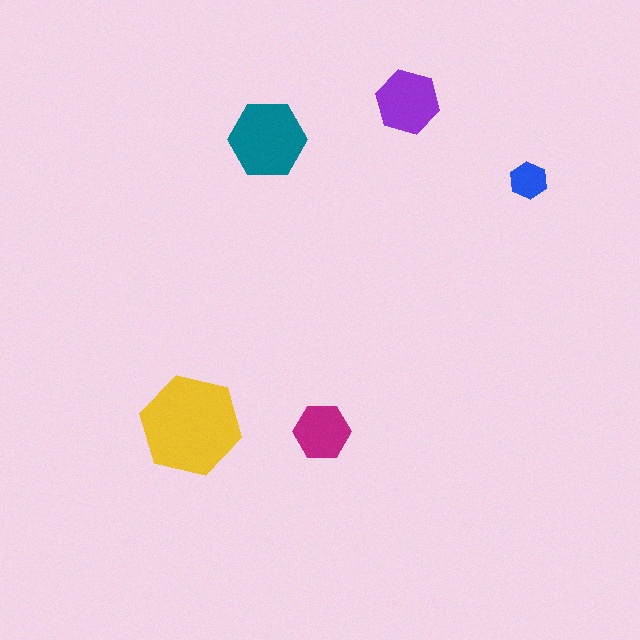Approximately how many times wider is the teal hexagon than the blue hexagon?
About 2 times wider.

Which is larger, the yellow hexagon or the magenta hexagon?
The yellow one.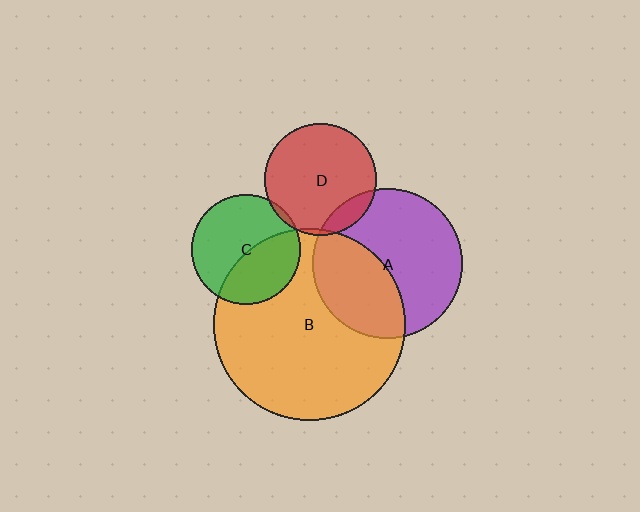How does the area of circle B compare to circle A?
Approximately 1.6 times.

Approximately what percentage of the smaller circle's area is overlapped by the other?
Approximately 10%.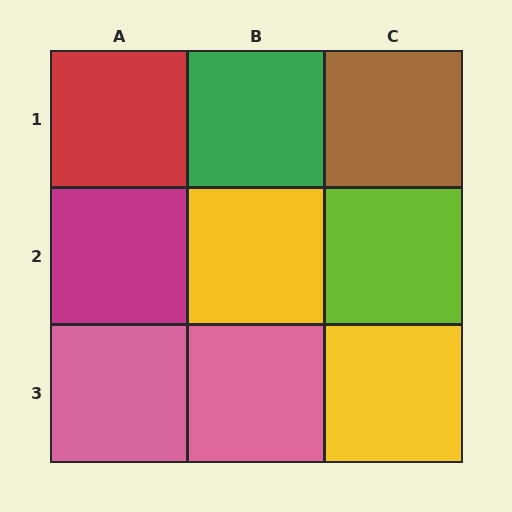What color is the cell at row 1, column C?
Brown.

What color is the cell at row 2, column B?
Yellow.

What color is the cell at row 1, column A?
Red.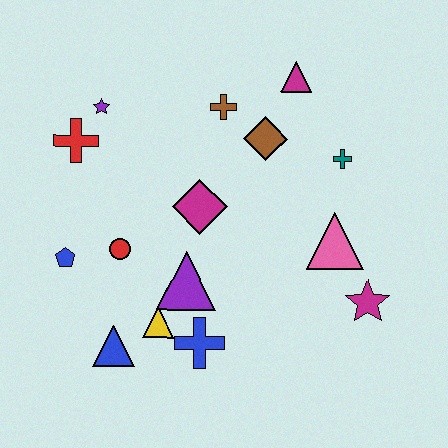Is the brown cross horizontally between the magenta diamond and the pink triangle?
Yes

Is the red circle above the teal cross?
No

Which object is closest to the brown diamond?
The brown cross is closest to the brown diamond.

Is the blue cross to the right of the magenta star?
No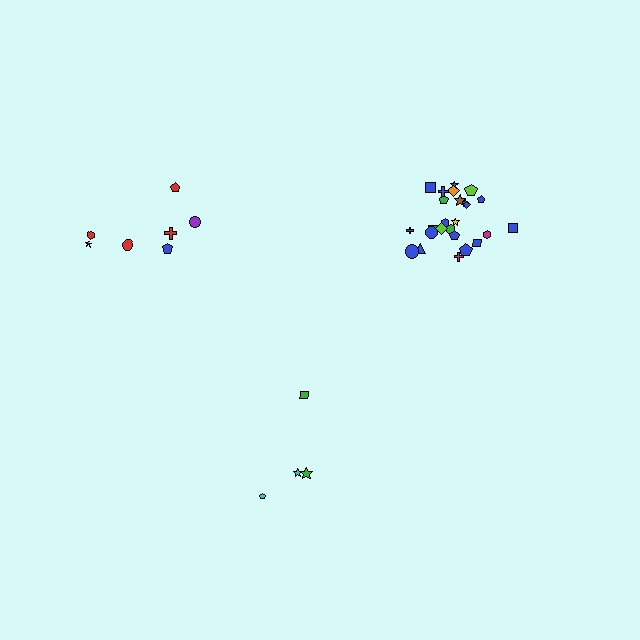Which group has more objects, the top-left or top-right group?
The top-right group.